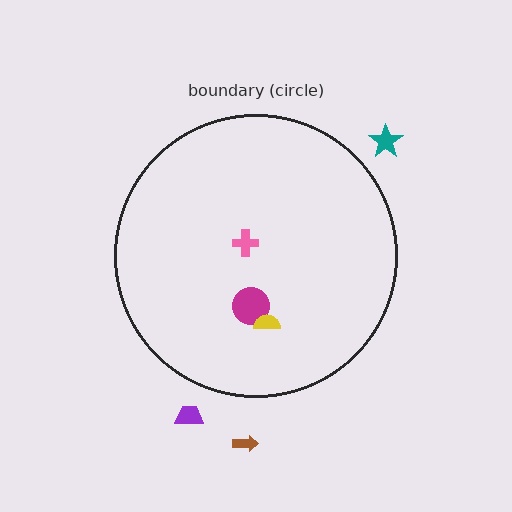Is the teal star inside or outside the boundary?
Outside.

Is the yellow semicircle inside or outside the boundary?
Inside.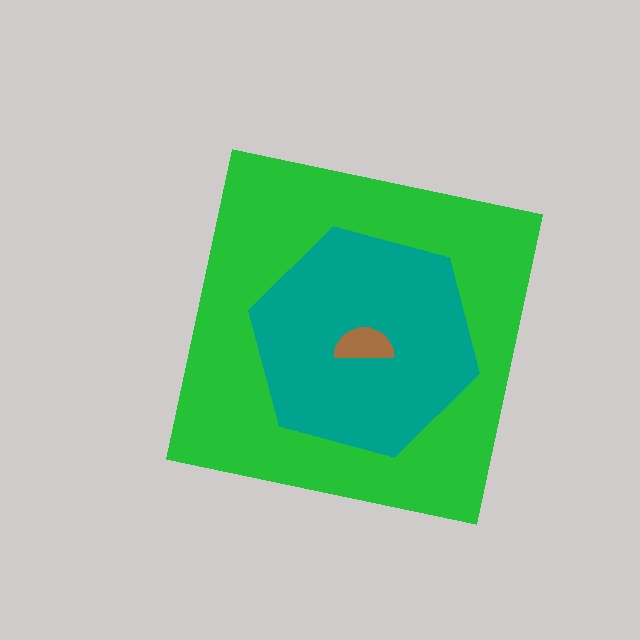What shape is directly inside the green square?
The teal hexagon.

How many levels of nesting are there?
3.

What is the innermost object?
The brown semicircle.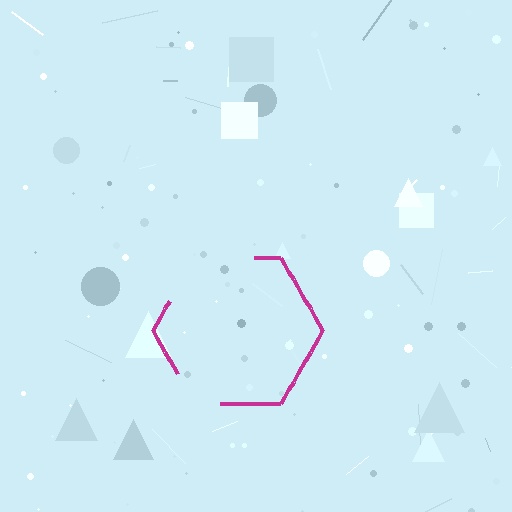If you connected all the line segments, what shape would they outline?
They would outline a hexagon.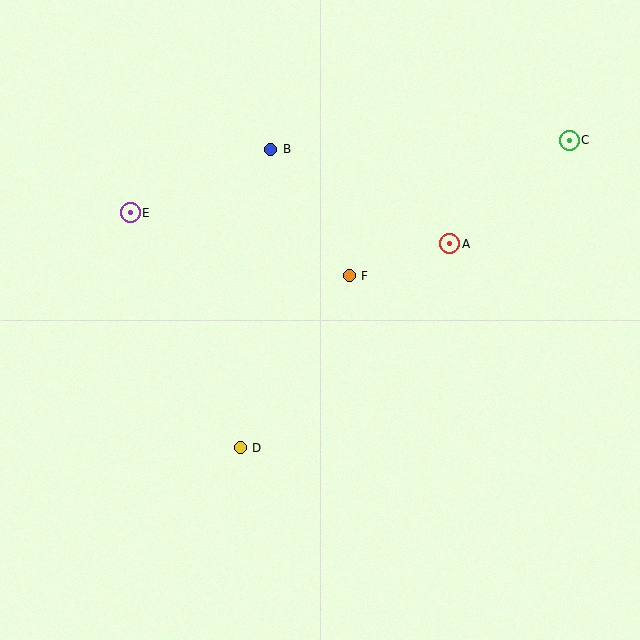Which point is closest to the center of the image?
Point F at (349, 276) is closest to the center.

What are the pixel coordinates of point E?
Point E is at (130, 213).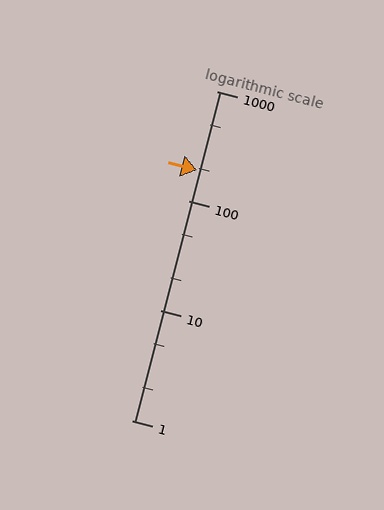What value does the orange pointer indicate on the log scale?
The pointer indicates approximately 190.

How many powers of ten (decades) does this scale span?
The scale spans 3 decades, from 1 to 1000.